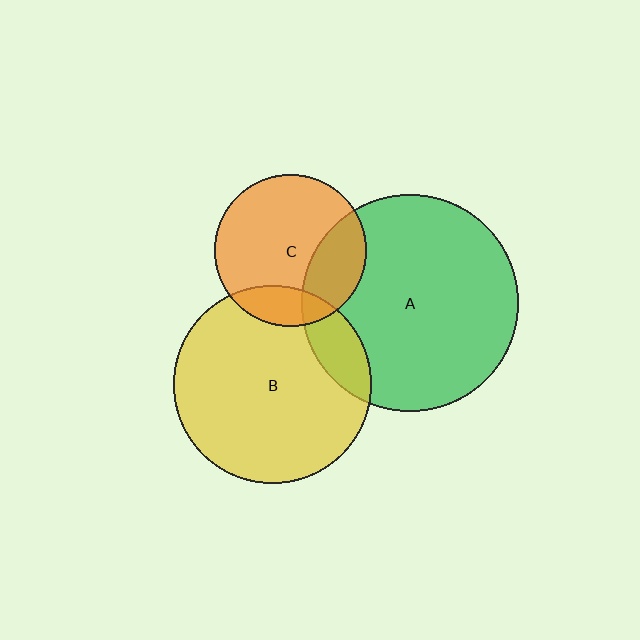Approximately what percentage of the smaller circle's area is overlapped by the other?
Approximately 15%.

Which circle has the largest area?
Circle A (green).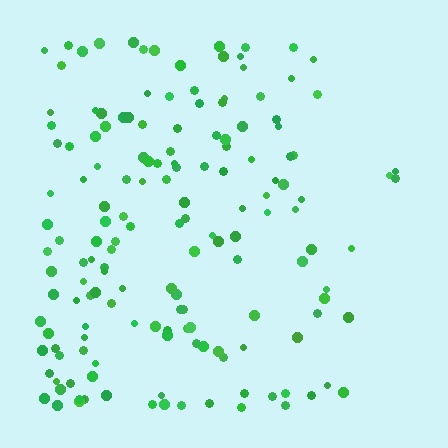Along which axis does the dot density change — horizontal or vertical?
Horizontal.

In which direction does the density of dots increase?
From right to left, with the left side densest.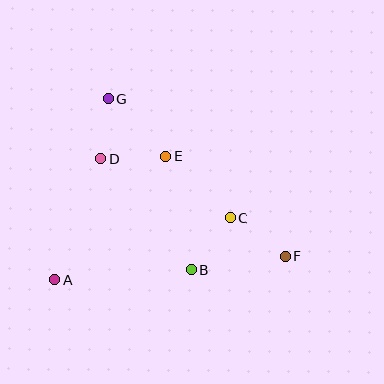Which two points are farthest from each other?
Points F and G are farthest from each other.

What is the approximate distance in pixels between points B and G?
The distance between B and G is approximately 190 pixels.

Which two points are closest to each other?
Points D and G are closest to each other.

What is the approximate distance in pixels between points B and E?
The distance between B and E is approximately 117 pixels.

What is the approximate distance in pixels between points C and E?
The distance between C and E is approximately 89 pixels.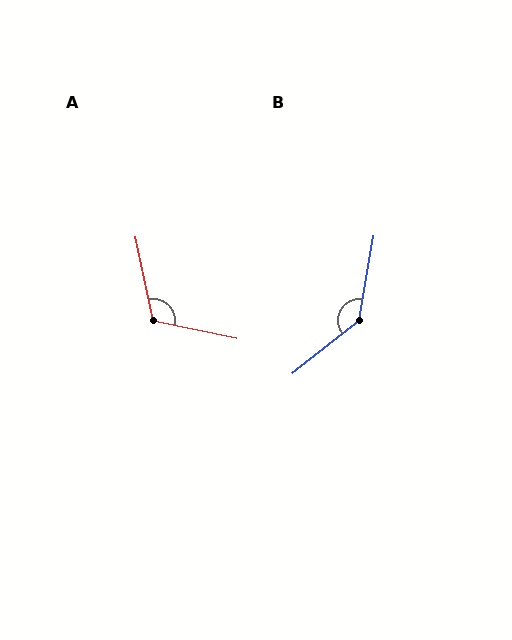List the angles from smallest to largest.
A (114°), B (138°).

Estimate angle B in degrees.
Approximately 138 degrees.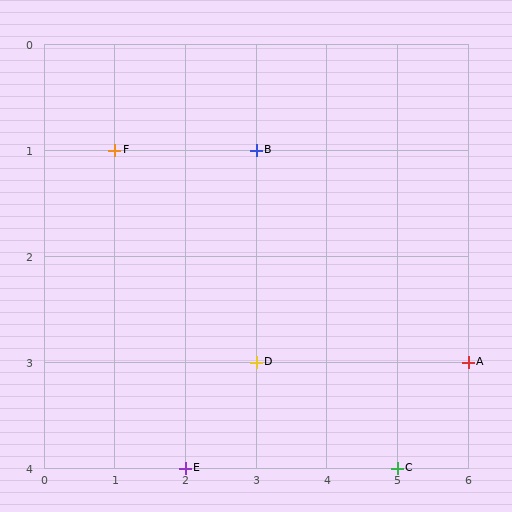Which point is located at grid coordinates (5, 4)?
Point C is at (5, 4).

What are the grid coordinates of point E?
Point E is at grid coordinates (2, 4).